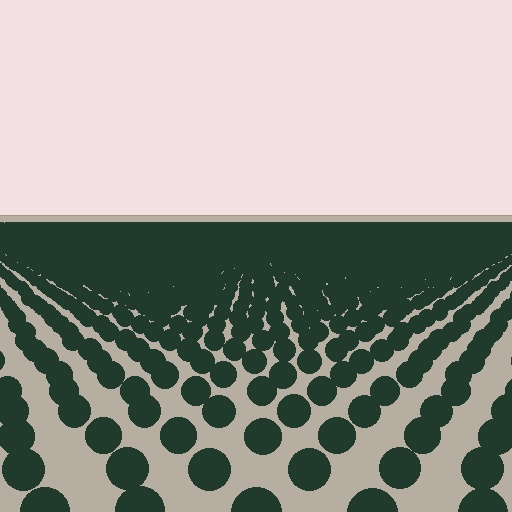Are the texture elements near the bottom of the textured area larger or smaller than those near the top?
Larger. Near the bottom, elements are closer to the viewer and appear at a bigger on-screen size.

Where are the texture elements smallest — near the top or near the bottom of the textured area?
Near the top.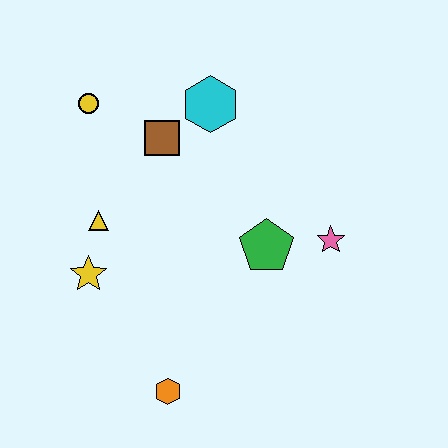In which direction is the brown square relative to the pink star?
The brown square is to the left of the pink star.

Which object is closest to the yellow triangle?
The yellow star is closest to the yellow triangle.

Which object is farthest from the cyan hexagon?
The orange hexagon is farthest from the cyan hexagon.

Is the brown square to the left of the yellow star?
No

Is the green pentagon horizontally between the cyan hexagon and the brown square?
No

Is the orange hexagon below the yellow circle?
Yes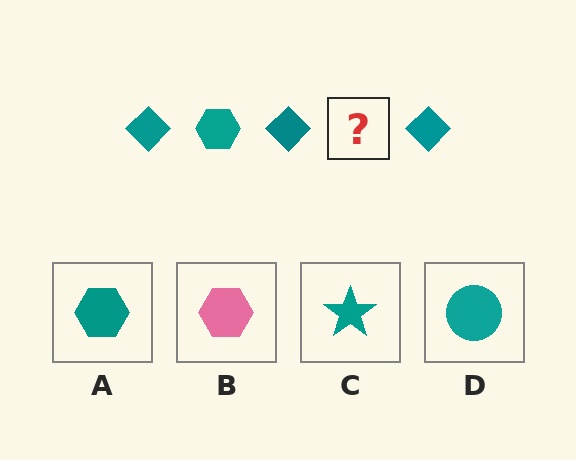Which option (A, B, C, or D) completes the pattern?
A.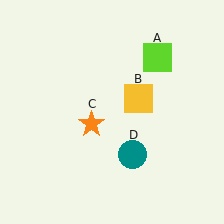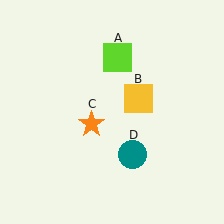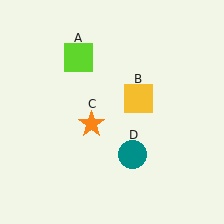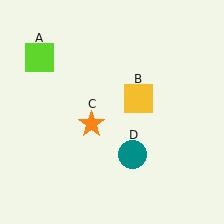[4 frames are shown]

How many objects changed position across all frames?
1 object changed position: lime square (object A).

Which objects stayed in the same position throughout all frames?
Yellow square (object B) and orange star (object C) and teal circle (object D) remained stationary.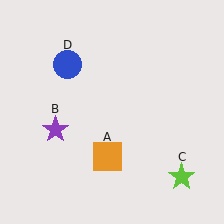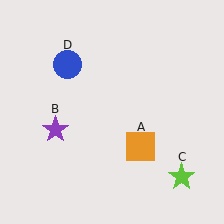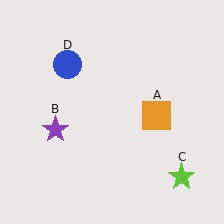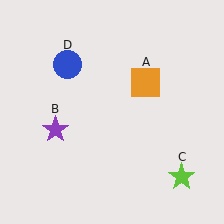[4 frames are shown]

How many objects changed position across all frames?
1 object changed position: orange square (object A).